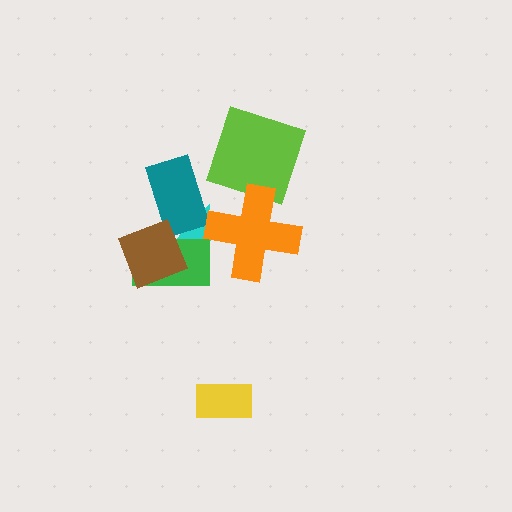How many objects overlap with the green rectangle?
3 objects overlap with the green rectangle.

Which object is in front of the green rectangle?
The brown diamond is in front of the green rectangle.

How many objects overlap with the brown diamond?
3 objects overlap with the brown diamond.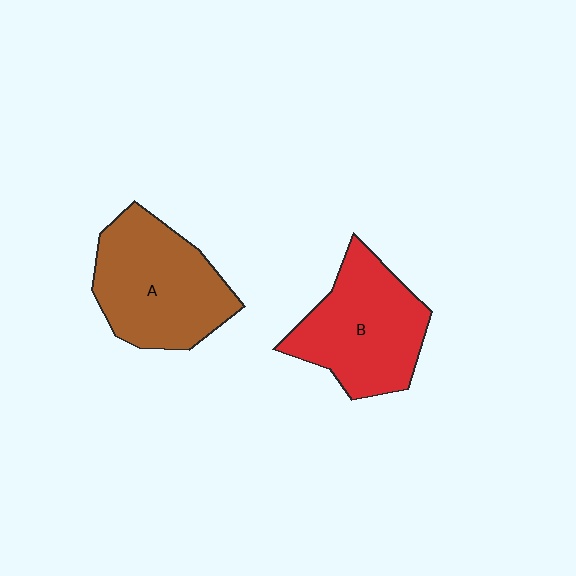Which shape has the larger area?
Shape A (brown).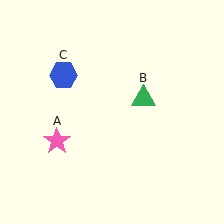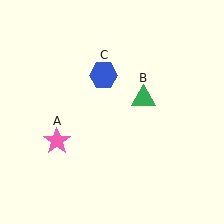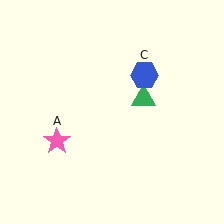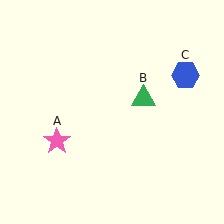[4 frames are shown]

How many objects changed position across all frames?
1 object changed position: blue hexagon (object C).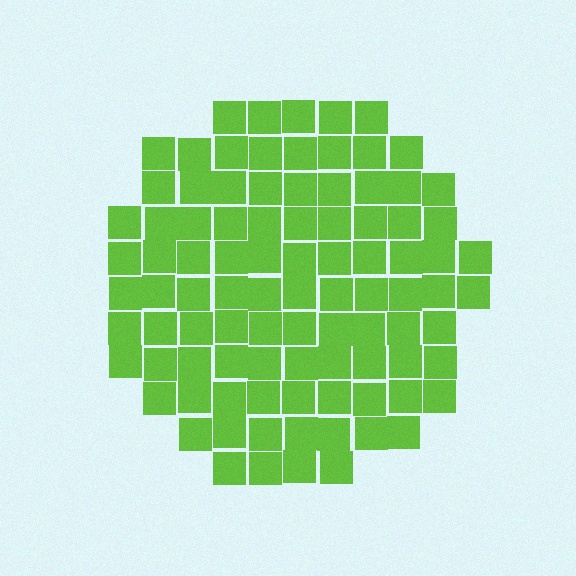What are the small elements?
The small elements are squares.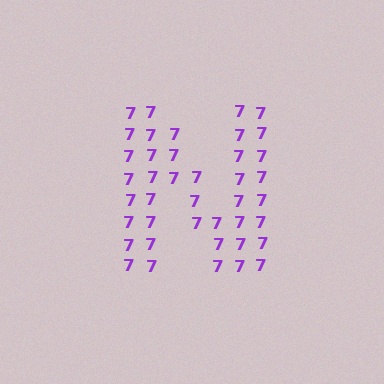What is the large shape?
The large shape is the letter N.